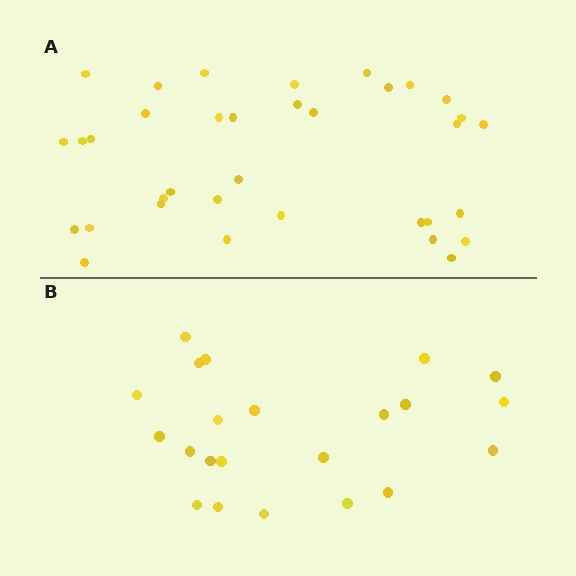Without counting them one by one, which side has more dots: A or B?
Region A (the top region) has more dots.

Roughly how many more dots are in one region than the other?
Region A has approximately 15 more dots than region B.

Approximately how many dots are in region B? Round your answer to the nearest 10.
About 20 dots. (The exact count is 22, which rounds to 20.)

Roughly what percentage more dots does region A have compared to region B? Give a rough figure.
About 60% more.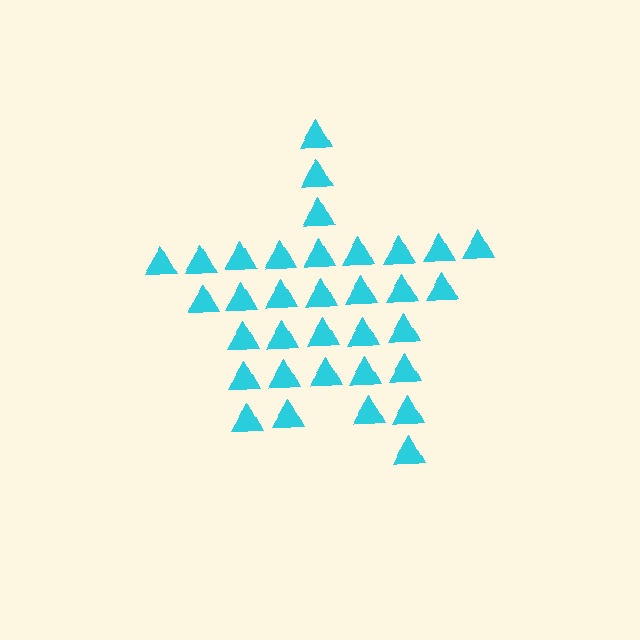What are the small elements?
The small elements are triangles.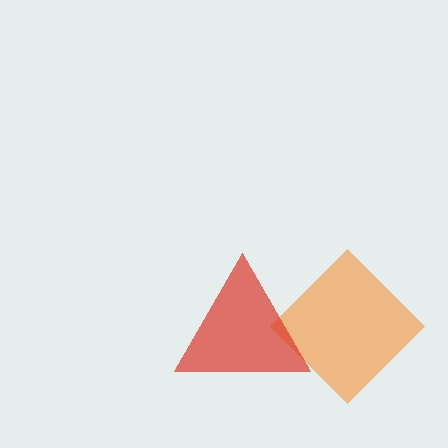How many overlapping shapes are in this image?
There are 2 overlapping shapes in the image.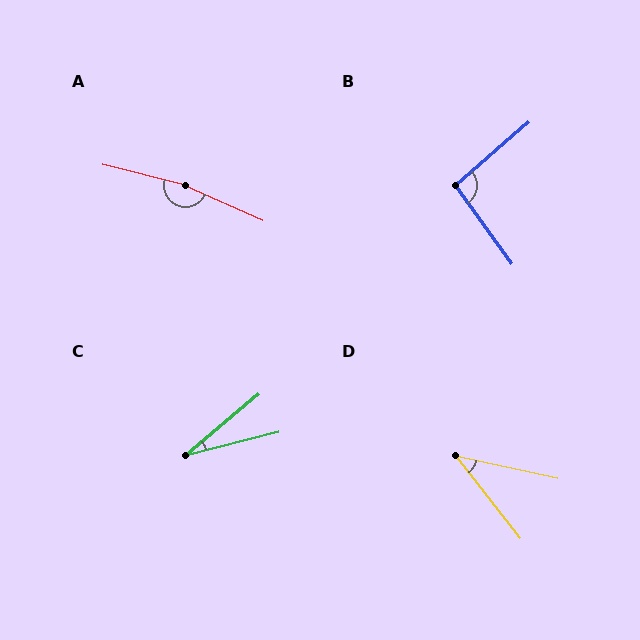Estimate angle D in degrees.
Approximately 40 degrees.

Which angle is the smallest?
C, at approximately 26 degrees.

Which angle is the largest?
A, at approximately 170 degrees.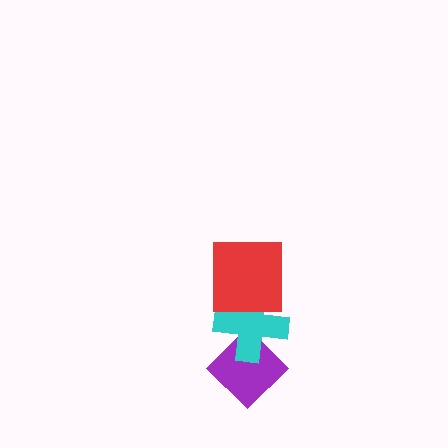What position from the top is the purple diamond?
The purple diamond is 3rd from the top.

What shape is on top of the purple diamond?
The cyan cross is on top of the purple diamond.